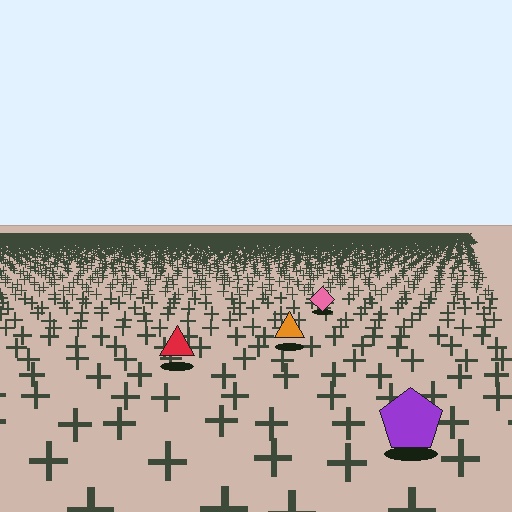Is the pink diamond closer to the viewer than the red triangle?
No. The red triangle is closer — you can tell from the texture gradient: the ground texture is coarser near it.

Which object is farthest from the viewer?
The pink diamond is farthest from the viewer. It appears smaller and the ground texture around it is denser.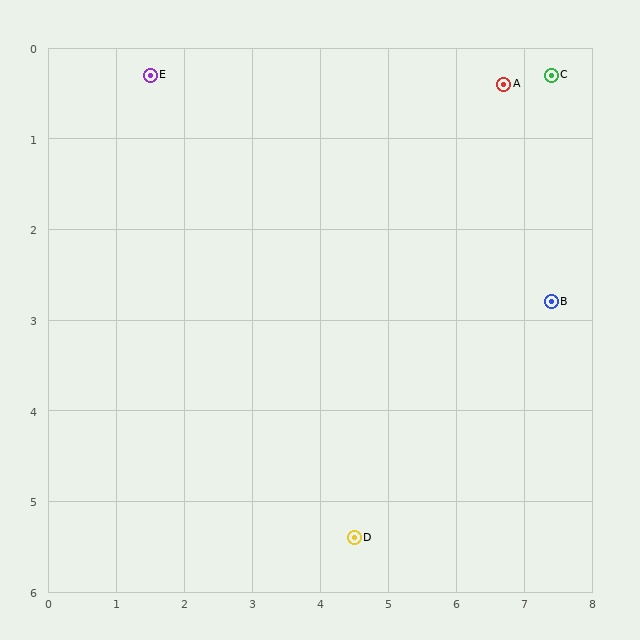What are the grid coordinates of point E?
Point E is at approximately (1.5, 0.3).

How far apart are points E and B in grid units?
Points E and B are about 6.4 grid units apart.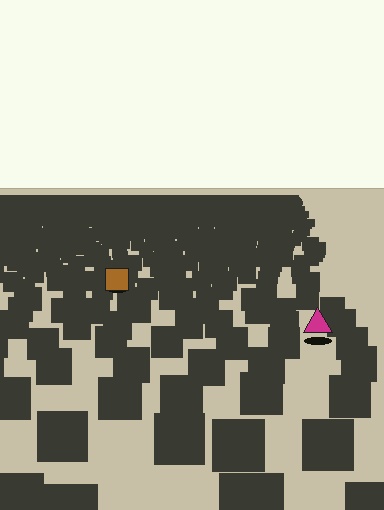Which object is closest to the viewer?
The magenta triangle is closest. The texture marks near it are larger and more spread out.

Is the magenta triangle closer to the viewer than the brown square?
Yes. The magenta triangle is closer — you can tell from the texture gradient: the ground texture is coarser near it.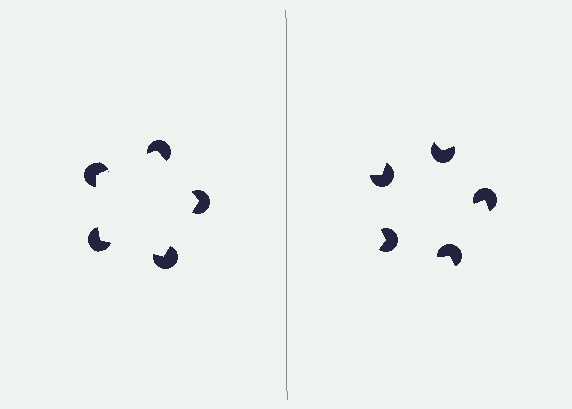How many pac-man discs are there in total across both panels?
10 — 5 on each side.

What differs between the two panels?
The pac-man discs are positioned identically on both sides; only the wedge orientations differ. On the left they align to a pentagon; on the right they are misaligned.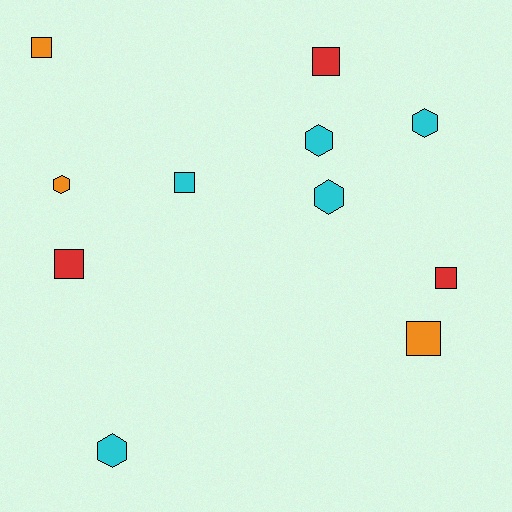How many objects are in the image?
There are 11 objects.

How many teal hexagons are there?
There are no teal hexagons.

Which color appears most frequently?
Cyan, with 5 objects.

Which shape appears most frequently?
Square, with 6 objects.